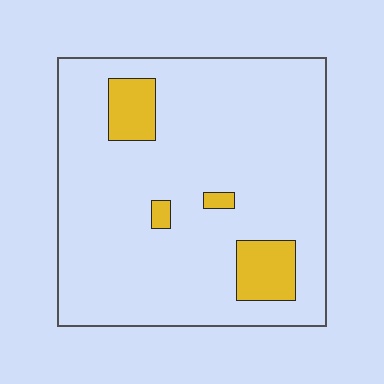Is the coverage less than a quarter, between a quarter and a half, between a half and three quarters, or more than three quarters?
Less than a quarter.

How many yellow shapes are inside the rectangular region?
4.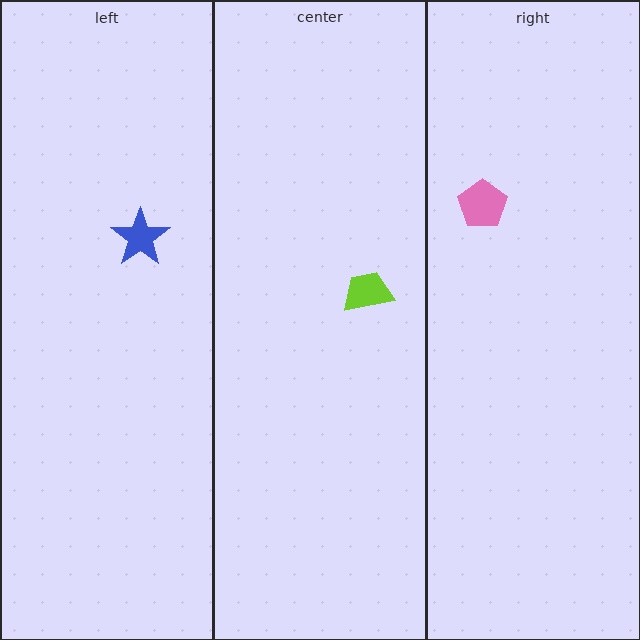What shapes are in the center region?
The lime trapezoid.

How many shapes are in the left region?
1.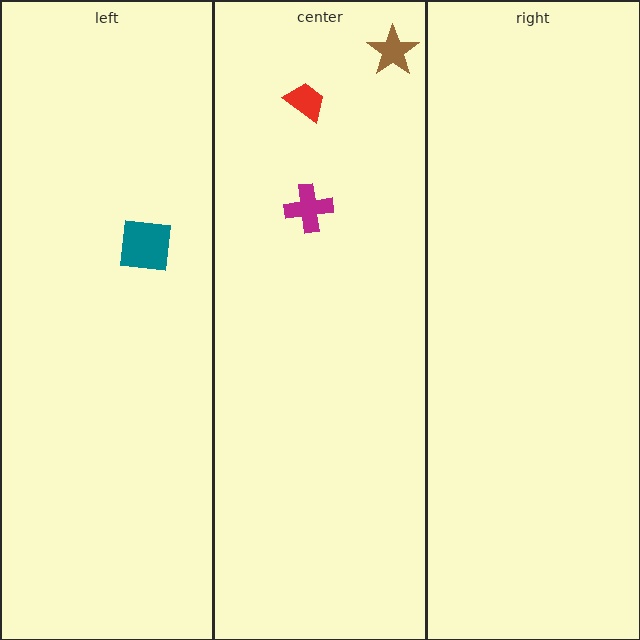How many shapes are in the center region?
3.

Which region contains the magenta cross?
The center region.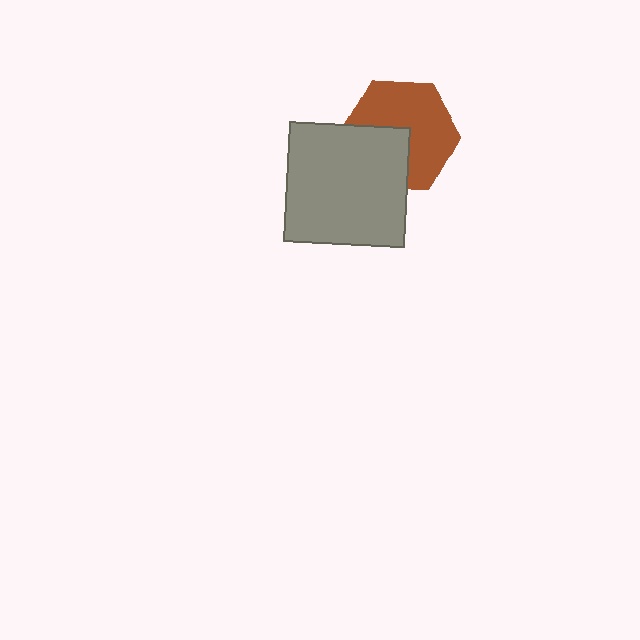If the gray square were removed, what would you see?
You would see the complete brown hexagon.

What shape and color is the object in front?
The object in front is a gray square.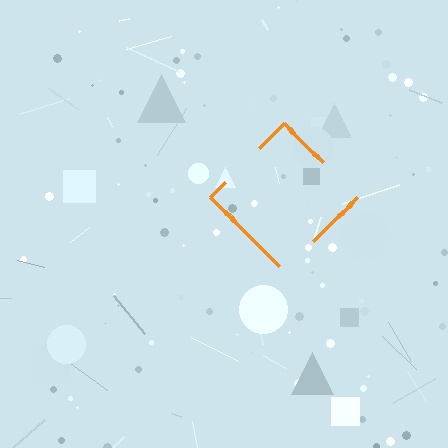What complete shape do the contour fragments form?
The contour fragments form a diamond.